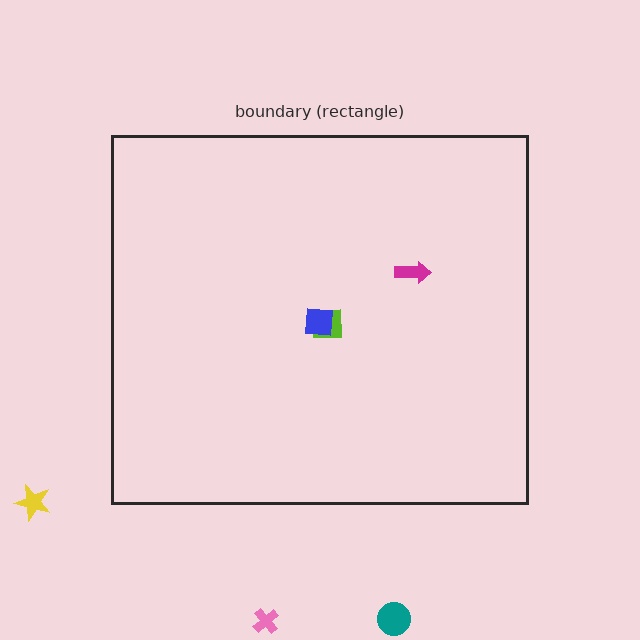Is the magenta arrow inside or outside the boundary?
Inside.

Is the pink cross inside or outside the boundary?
Outside.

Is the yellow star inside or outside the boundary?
Outside.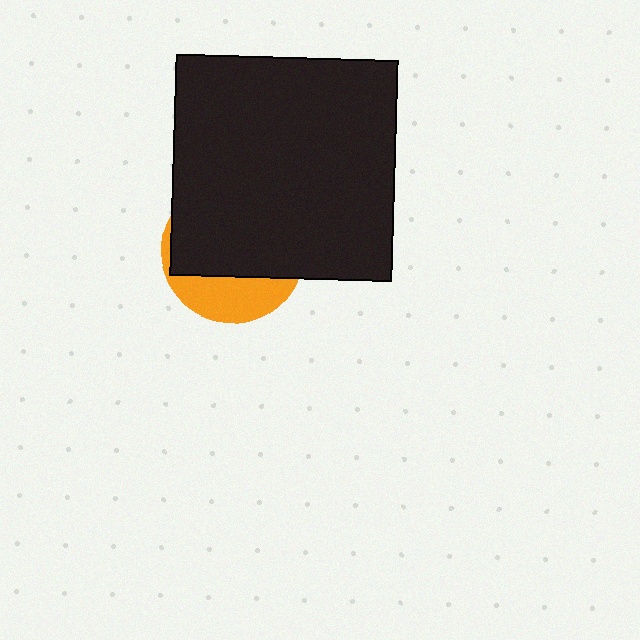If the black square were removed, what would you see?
You would see the complete orange circle.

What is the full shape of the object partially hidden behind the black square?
The partially hidden object is an orange circle.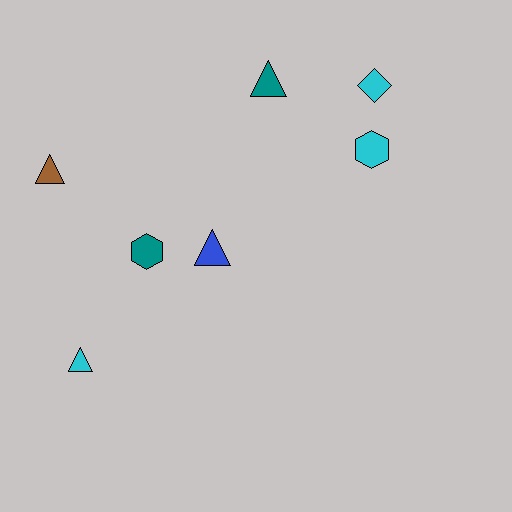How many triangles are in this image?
There are 4 triangles.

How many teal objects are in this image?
There are 2 teal objects.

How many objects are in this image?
There are 7 objects.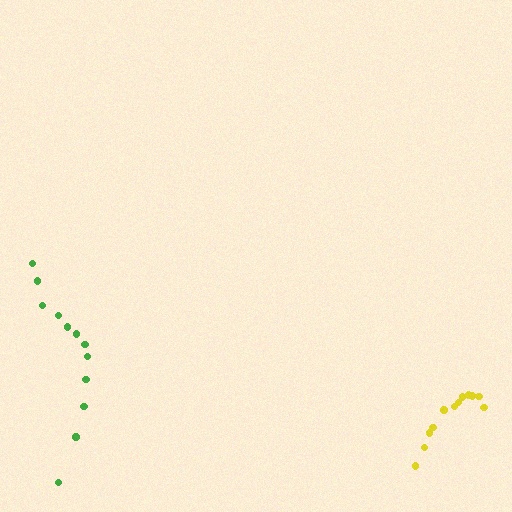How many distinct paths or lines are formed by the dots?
There are 2 distinct paths.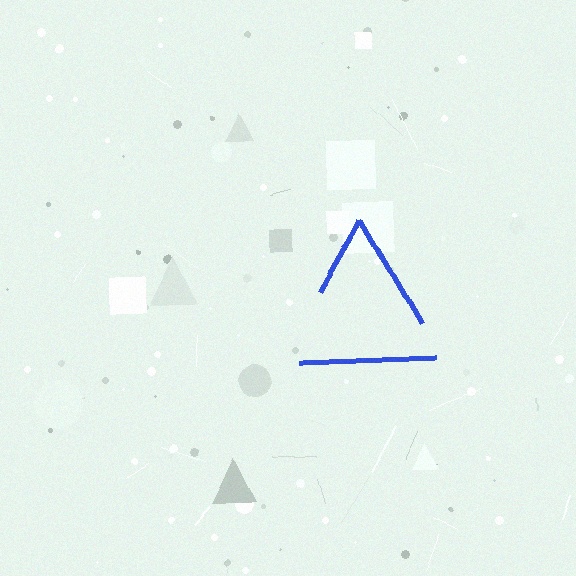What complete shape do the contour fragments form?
The contour fragments form a triangle.